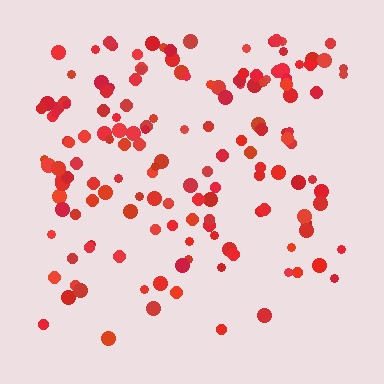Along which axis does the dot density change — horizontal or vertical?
Vertical.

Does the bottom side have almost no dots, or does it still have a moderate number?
Still a moderate number, just noticeably fewer than the top.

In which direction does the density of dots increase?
From bottom to top, with the top side densest.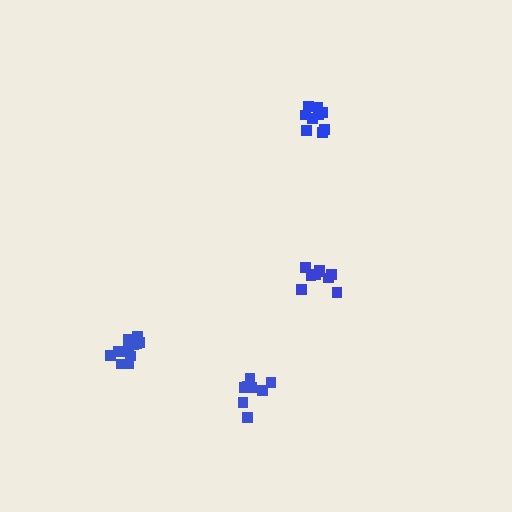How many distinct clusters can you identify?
There are 4 distinct clusters.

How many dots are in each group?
Group 1: 9 dots, Group 2: 8 dots, Group 3: 14 dots, Group 4: 9 dots (40 total).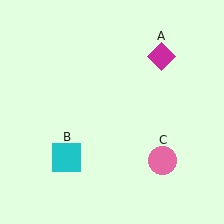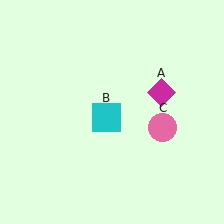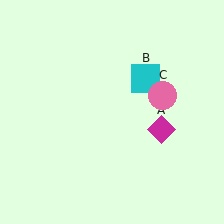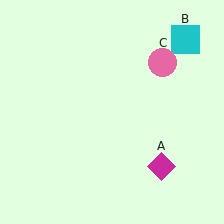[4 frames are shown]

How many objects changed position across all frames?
3 objects changed position: magenta diamond (object A), cyan square (object B), pink circle (object C).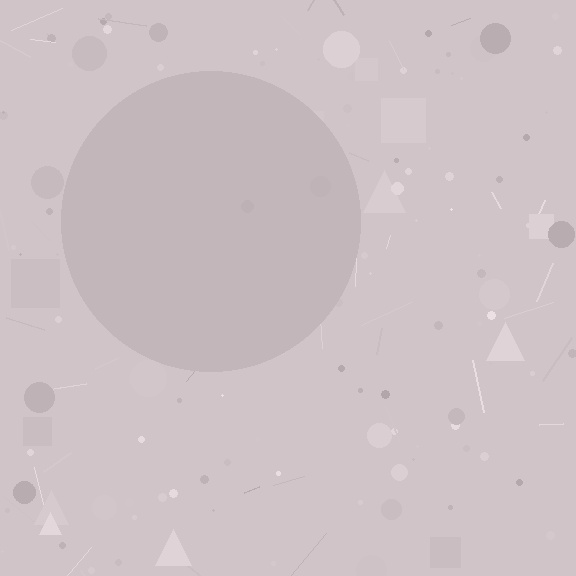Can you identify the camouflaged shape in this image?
The camouflaged shape is a circle.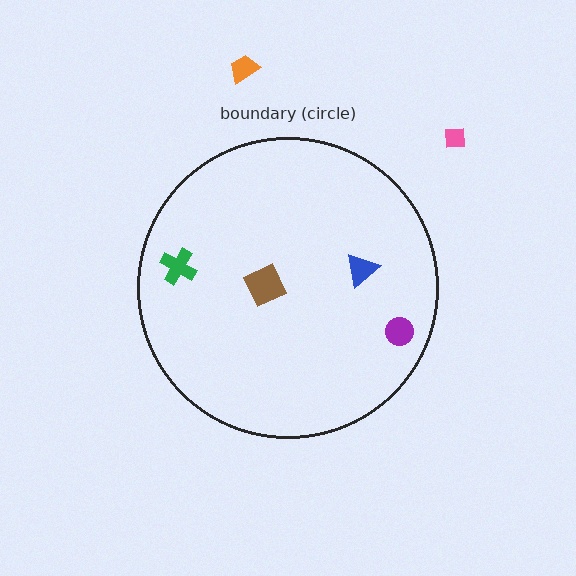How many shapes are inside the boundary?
4 inside, 2 outside.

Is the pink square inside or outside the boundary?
Outside.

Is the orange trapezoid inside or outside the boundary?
Outside.